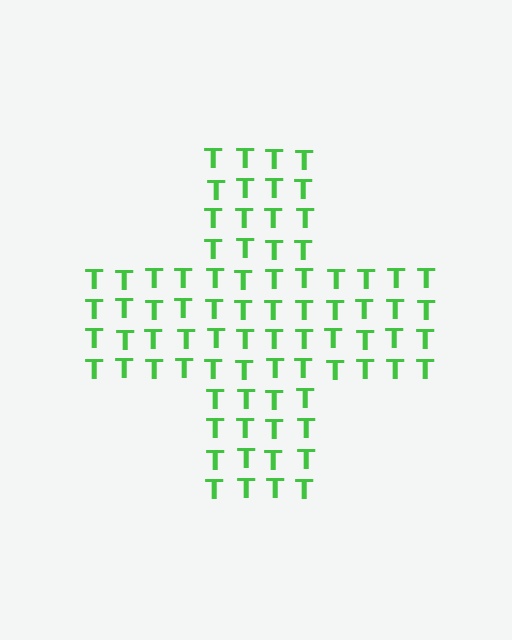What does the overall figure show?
The overall figure shows a cross.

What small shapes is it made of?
It is made of small letter T's.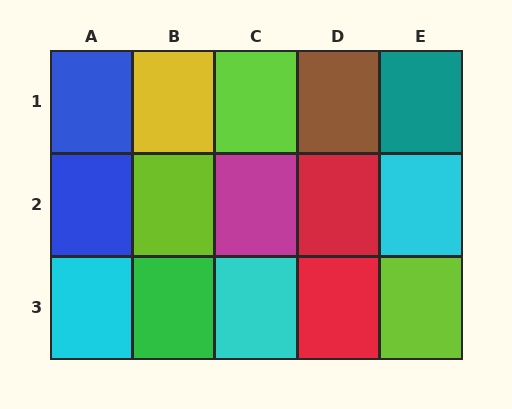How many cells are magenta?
1 cell is magenta.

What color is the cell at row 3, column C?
Cyan.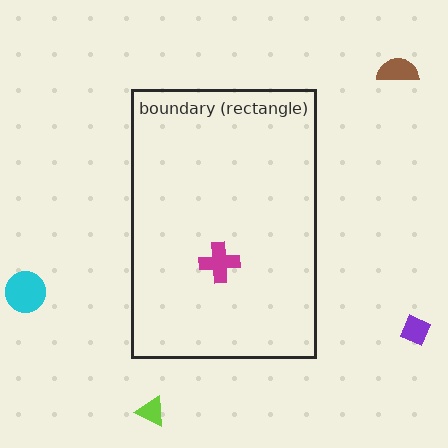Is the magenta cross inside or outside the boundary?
Inside.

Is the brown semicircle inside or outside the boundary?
Outside.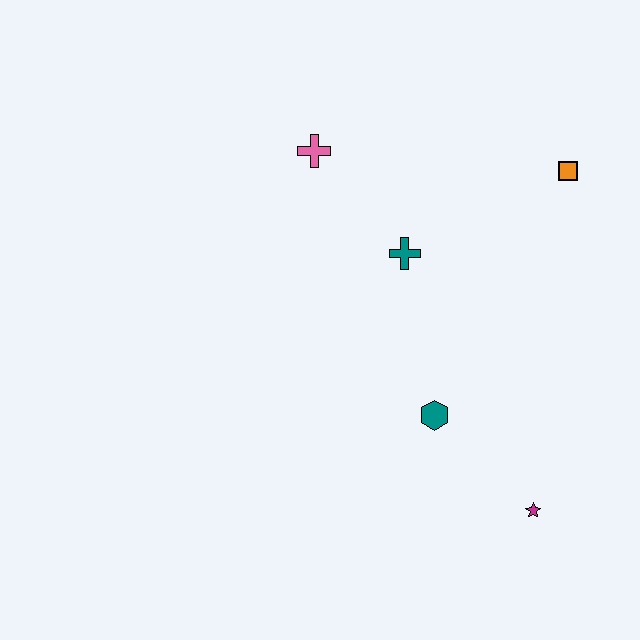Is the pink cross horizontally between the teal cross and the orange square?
No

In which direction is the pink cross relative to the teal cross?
The pink cross is above the teal cross.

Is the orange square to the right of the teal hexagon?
Yes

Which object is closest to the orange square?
The teal cross is closest to the orange square.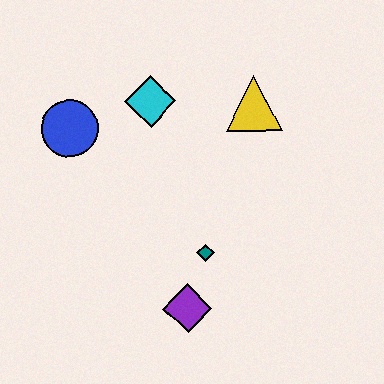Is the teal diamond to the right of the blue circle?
Yes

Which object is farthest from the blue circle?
The purple diamond is farthest from the blue circle.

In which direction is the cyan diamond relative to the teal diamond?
The cyan diamond is above the teal diamond.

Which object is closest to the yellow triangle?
The cyan diamond is closest to the yellow triangle.